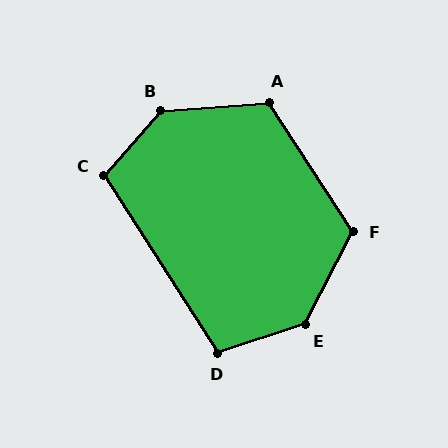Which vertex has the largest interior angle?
B, at approximately 136 degrees.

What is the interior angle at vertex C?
Approximately 106 degrees (obtuse).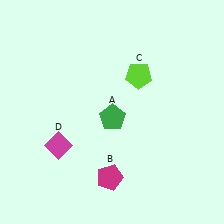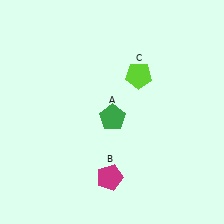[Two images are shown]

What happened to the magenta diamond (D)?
The magenta diamond (D) was removed in Image 2. It was in the bottom-left area of Image 1.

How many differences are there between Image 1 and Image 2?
There is 1 difference between the two images.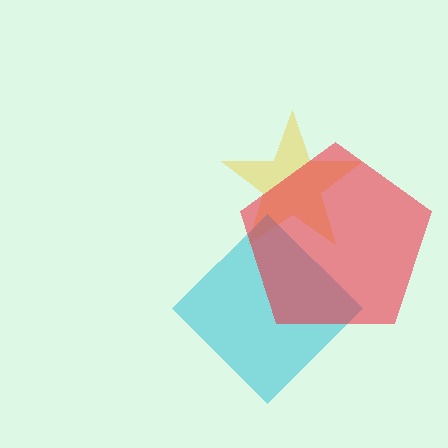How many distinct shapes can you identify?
There are 3 distinct shapes: a yellow star, a cyan diamond, a red pentagon.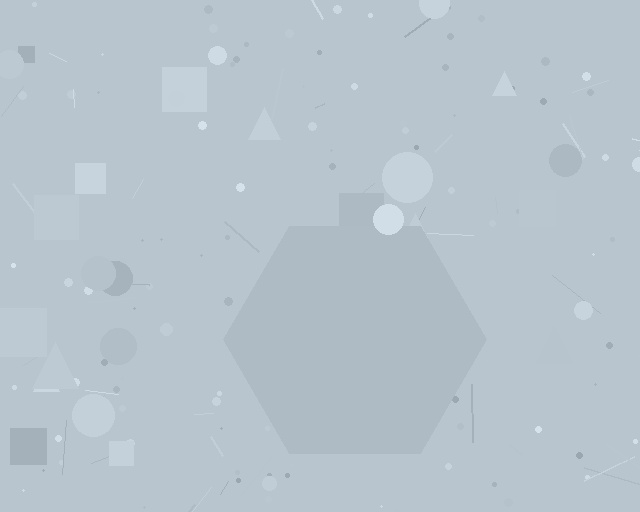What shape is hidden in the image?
A hexagon is hidden in the image.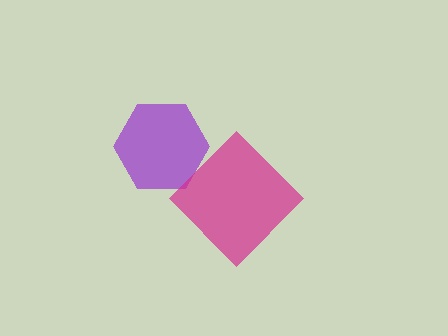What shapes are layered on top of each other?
The layered shapes are: a purple hexagon, a magenta diamond.